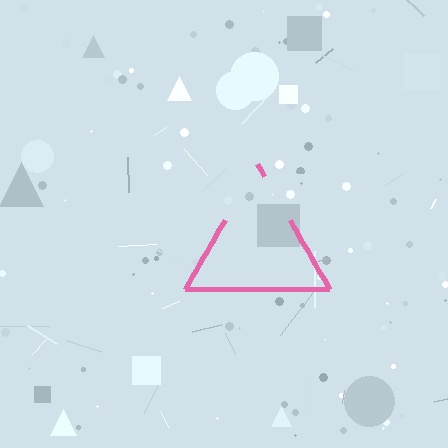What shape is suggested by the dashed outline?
The dashed outline suggests a triangle.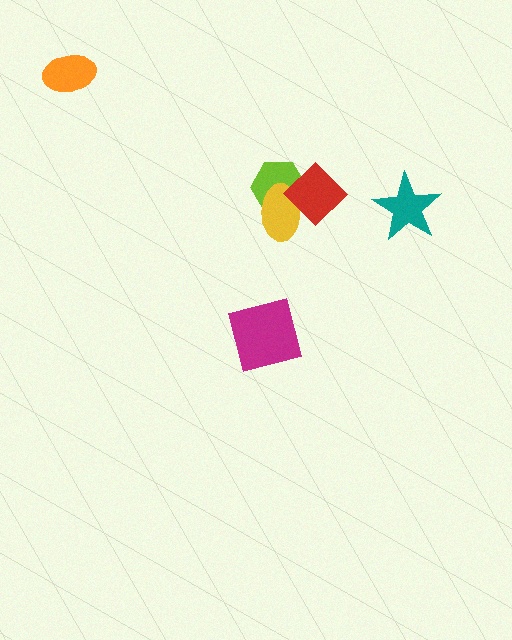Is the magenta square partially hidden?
No, no other shape covers it.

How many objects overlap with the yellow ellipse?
2 objects overlap with the yellow ellipse.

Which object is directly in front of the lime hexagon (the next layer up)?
The yellow ellipse is directly in front of the lime hexagon.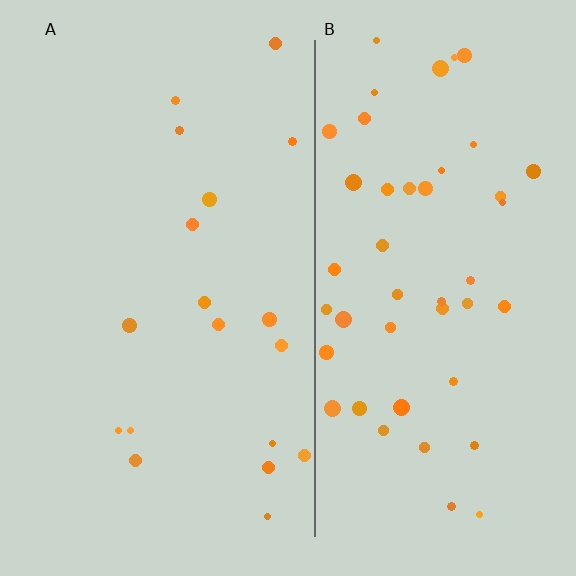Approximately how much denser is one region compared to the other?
Approximately 2.6× — region B over region A.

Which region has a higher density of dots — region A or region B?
B (the right).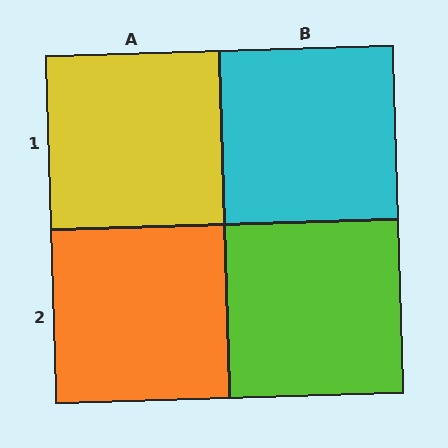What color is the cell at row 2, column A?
Orange.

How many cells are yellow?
1 cell is yellow.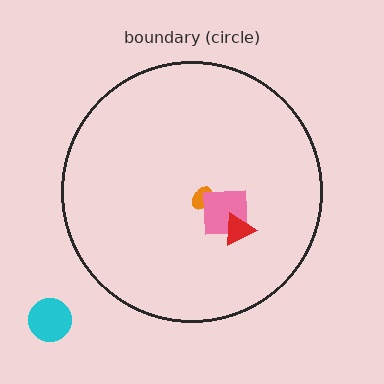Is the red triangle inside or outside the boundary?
Inside.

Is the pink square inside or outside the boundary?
Inside.